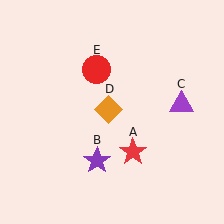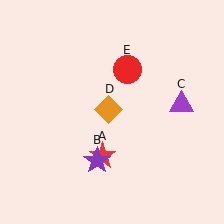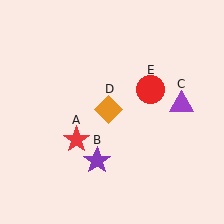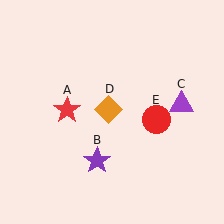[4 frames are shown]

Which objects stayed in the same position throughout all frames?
Purple star (object B) and purple triangle (object C) and orange diamond (object D) remained stationary.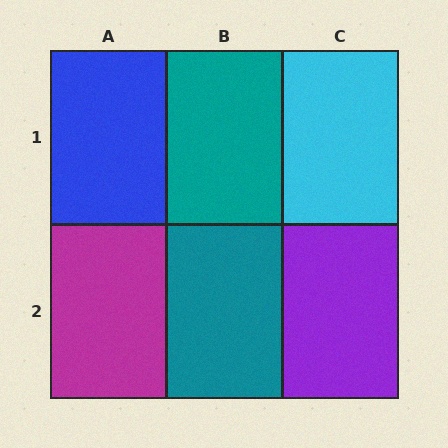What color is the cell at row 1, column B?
Teal.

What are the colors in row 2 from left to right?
Magenta, teal, purple.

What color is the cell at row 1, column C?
Cyan.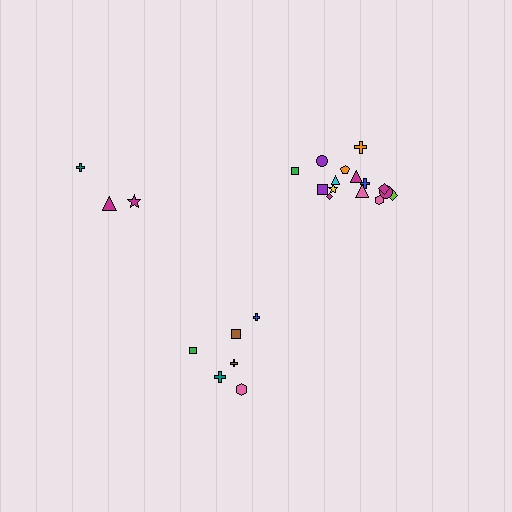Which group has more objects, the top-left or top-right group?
The top-right group.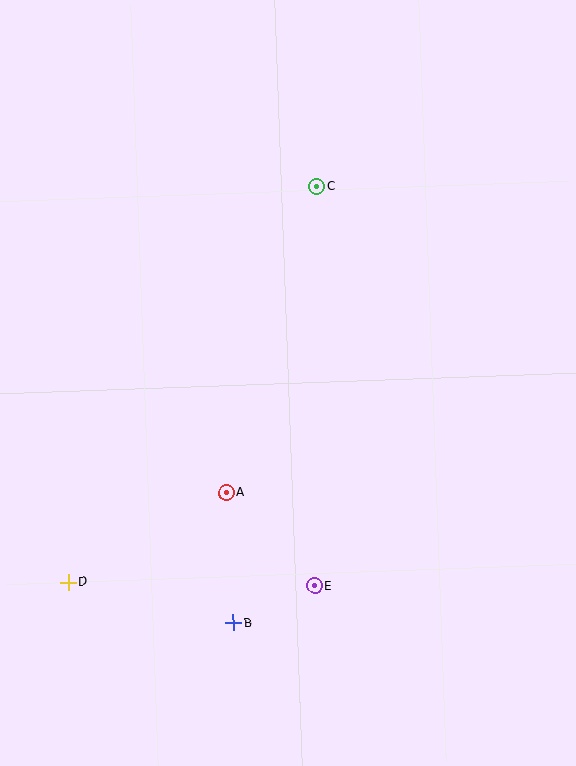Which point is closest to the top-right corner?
Point C is closest to the top-right corner.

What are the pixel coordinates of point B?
Point B is at (234, 623).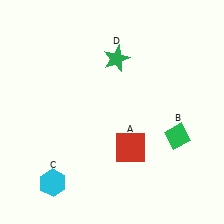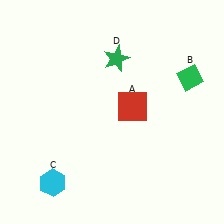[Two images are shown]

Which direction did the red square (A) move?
The red square (A) moved up.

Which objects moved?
The objects that moved are: the red square (A), the green diamond (B).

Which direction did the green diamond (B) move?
The green diamond (B) moved up.